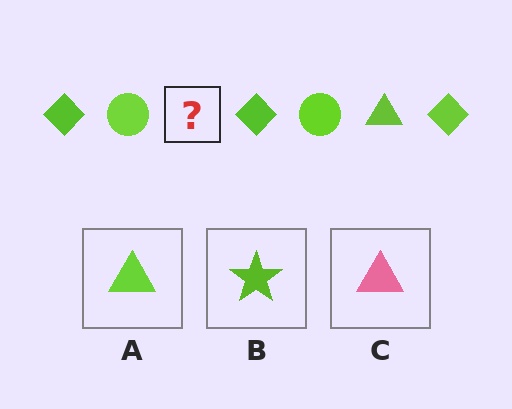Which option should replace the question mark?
Option A.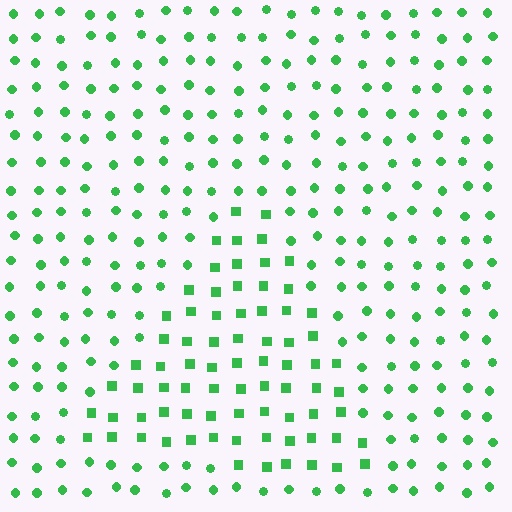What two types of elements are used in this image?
The image uses squares inside the triangle region and circles outside it.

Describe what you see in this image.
The image is filled with small green elements arranged in a uniform grid. A triangle-shaped region contains squares, while the surrounding area contains circles. The boundary is defined purely by the change in element shape.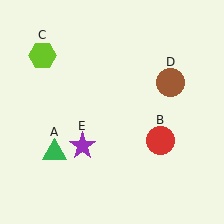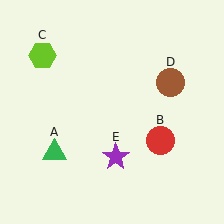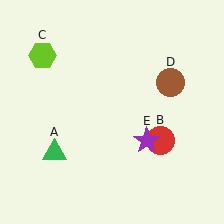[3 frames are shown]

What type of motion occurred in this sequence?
The purple star (object E) rotated counterclockwise around the center of the scene.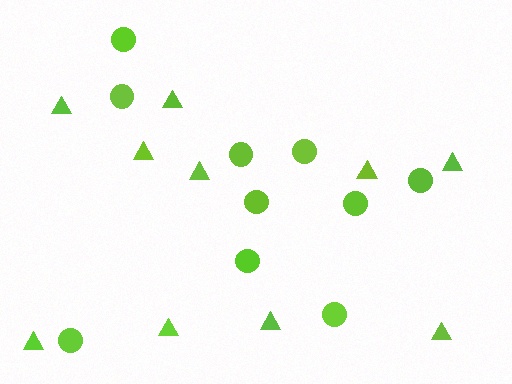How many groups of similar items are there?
There are 2 groups: one group of triangles (10) and one group of circles (10).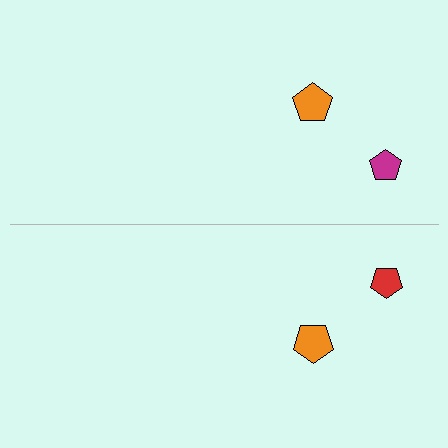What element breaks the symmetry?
The red pentagon on the bottom side breaks the symmetry — its mirror counterpart is magenta.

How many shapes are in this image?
There are 4 shapes in this image.